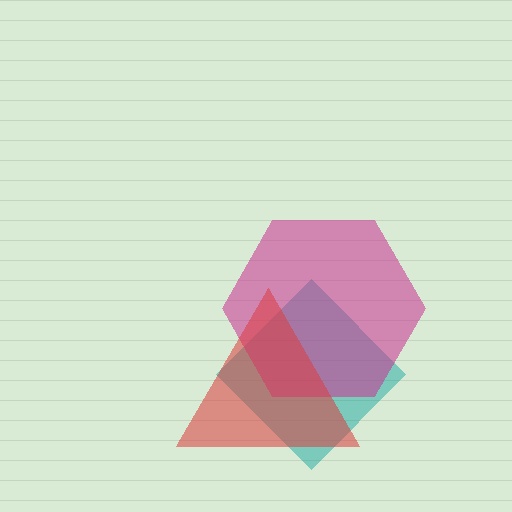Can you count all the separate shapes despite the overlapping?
Yes, there are 3 separate shapes.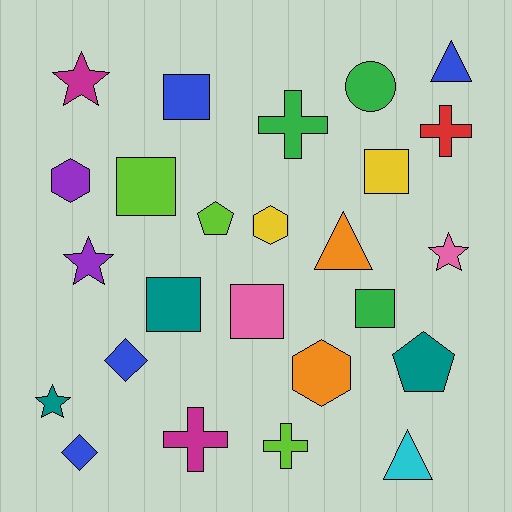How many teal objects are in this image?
There are 3 teal objects.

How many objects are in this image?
There are 25 objects.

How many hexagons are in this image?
There are 3 hexagons.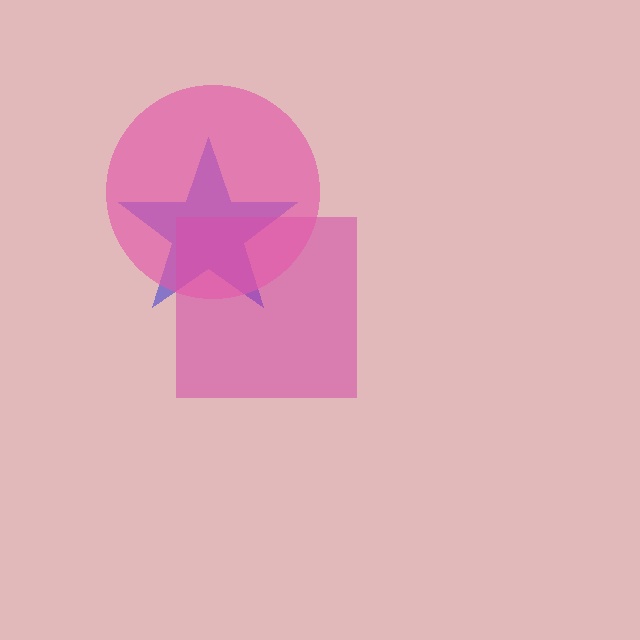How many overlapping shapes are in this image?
There are 3 overlapping shapes in the image.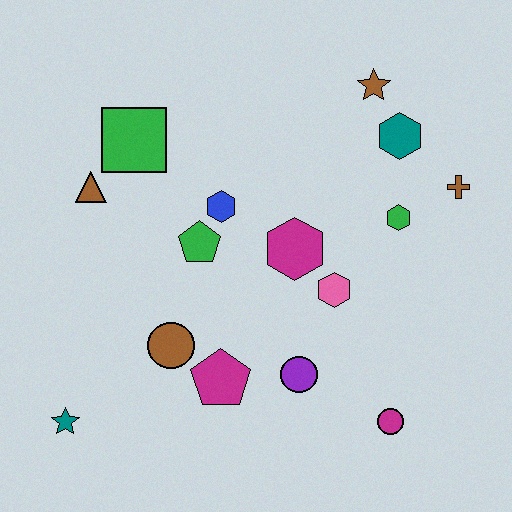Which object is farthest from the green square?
The magenta circle is farthest from the green square.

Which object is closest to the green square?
The brown triangle is closest to the green square.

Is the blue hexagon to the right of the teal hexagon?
No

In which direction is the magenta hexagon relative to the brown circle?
The magenta hexagon is to the right of the brown circle.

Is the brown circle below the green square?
Yes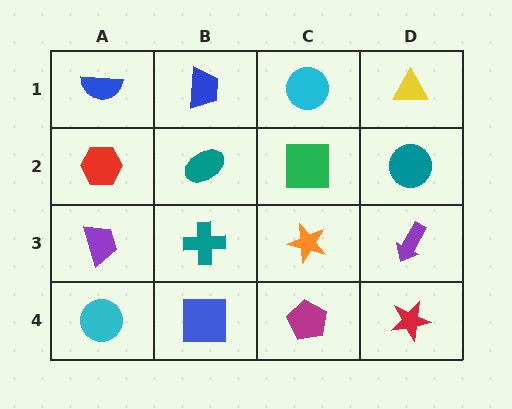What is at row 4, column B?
A blue square.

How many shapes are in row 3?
4 shapes.